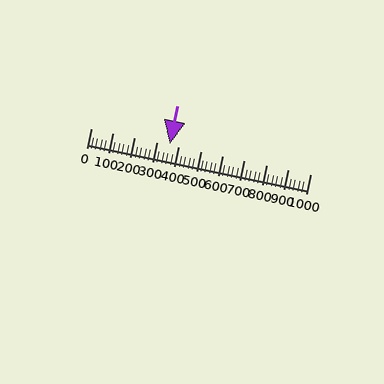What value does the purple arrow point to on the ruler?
The purple arrow points to approximately 360.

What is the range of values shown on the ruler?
The ruler shows values from 0 to 1000.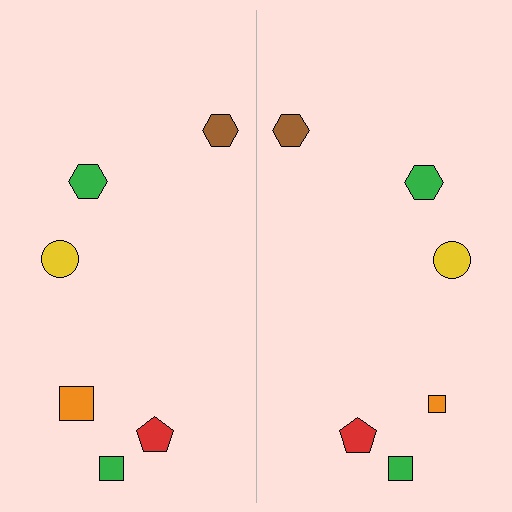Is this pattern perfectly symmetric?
No, the pattern is not perfectly symmetric. The orange square on the right side has a different size than its mirror counterpart.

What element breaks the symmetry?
The orange square on the right side has a different size than its mirror counterpart.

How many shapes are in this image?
There are 12 shapes in this image.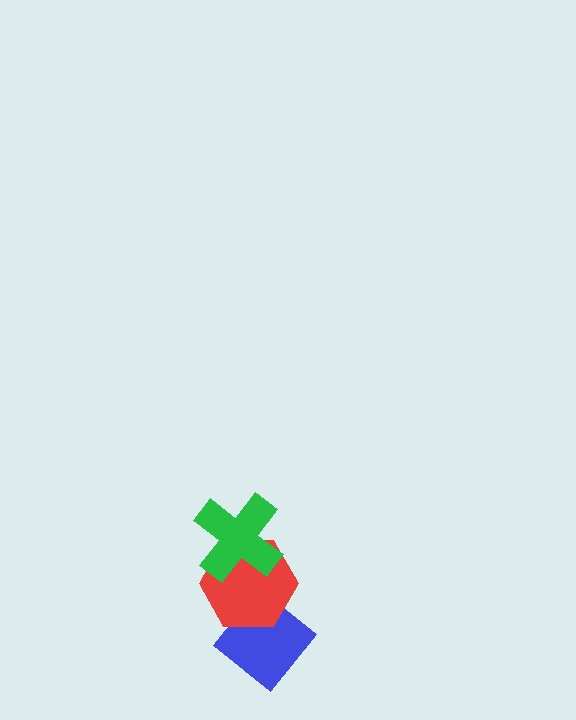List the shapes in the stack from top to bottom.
From top to bottom: the green cross, the red hexagon, the blue diamond.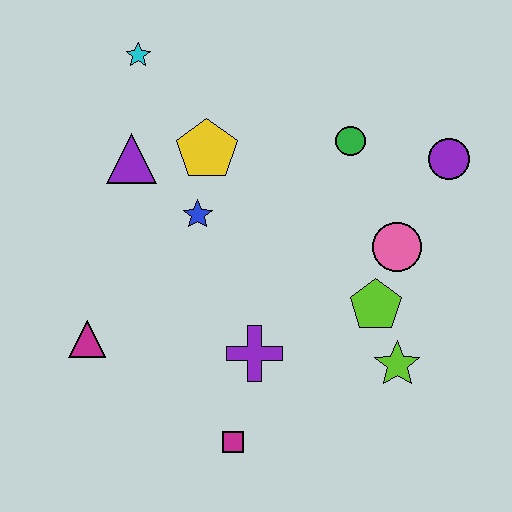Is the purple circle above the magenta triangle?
Yes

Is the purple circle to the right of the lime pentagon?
Yes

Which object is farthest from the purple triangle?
The lime star is farthest from the purple triangle.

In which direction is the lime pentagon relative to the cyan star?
The lime pentagon is below the cyan star.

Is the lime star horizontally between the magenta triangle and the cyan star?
No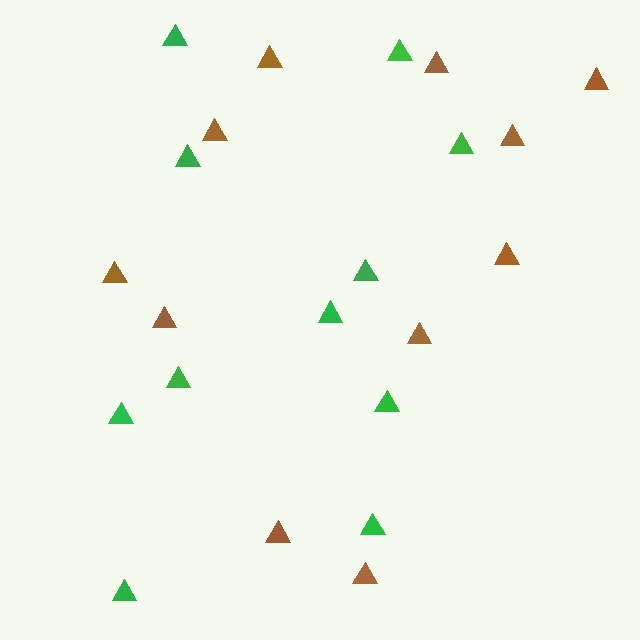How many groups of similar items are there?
There are 2 groups: one group of green triangles (11) and one group of brown triangles (11).